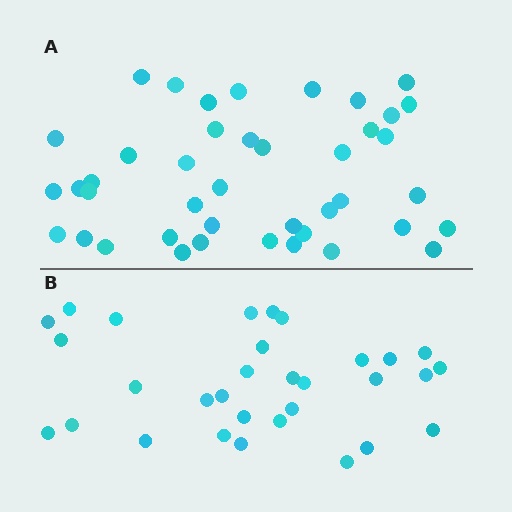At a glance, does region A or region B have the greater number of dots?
Region A (the top region) has more dots.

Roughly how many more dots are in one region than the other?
Region A has roughly 12 or so more dots than region B.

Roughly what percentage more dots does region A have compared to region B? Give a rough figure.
About 35% more.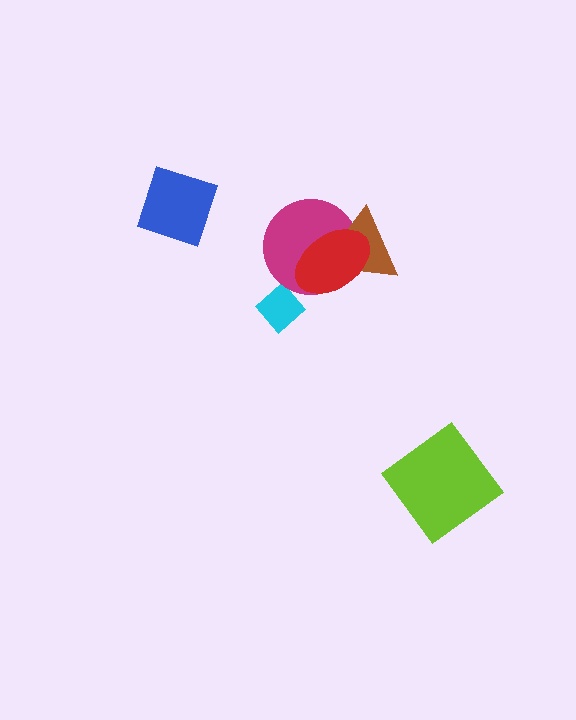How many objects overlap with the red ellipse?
2 objects overlap with the red ellipse.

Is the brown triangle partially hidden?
Yes, it is partially covered by another shape.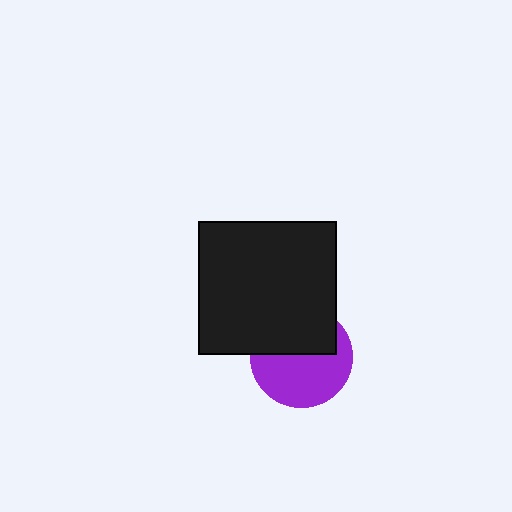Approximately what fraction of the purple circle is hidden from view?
Roughly 44% of the purple circle is hidden behind the black rectangle.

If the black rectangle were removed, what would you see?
You would see the complete purple circle.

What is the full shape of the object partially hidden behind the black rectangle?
The partially hidden object is a purple circle.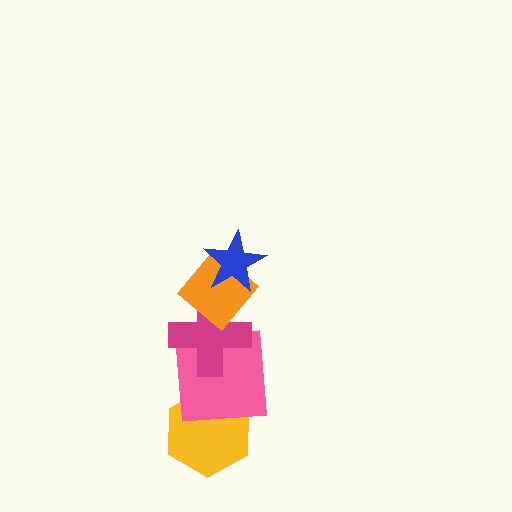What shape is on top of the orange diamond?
The blue star is on top of the orange diamond.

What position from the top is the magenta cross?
The magenta cross is 3rd from the top.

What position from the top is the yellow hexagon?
The yellow hexagon is 5th from the top.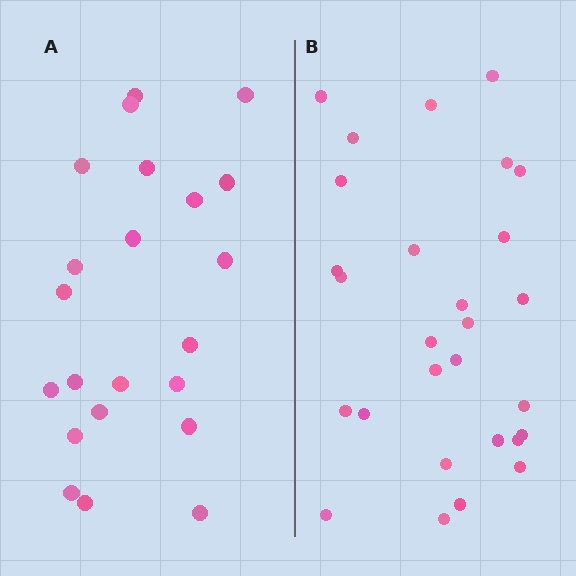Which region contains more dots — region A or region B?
Region B (the right region) has more dots.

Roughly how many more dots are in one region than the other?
Region B has about 6 more dots than region A.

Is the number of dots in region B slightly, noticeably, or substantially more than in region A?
Region B has noticeably more, but not dramatically so. The ratio is roughly 1.3 to 1.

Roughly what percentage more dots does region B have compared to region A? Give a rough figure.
About 25% more.